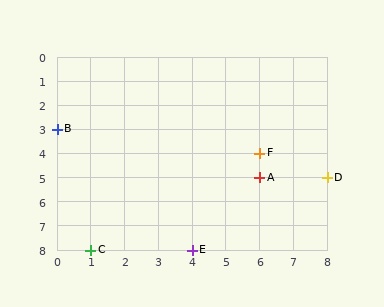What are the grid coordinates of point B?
Point B is at grid coordinates (0, 3).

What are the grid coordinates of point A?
Point A is at grid coordinates (6, 5).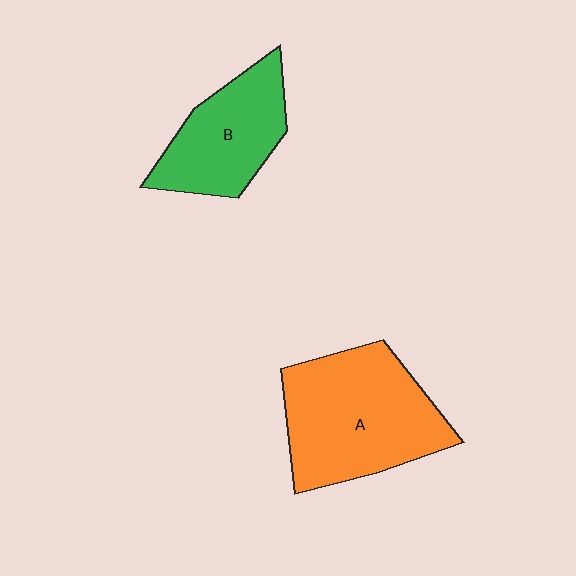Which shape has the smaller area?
Shape B (green).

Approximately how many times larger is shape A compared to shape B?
Approximately 1.5 times.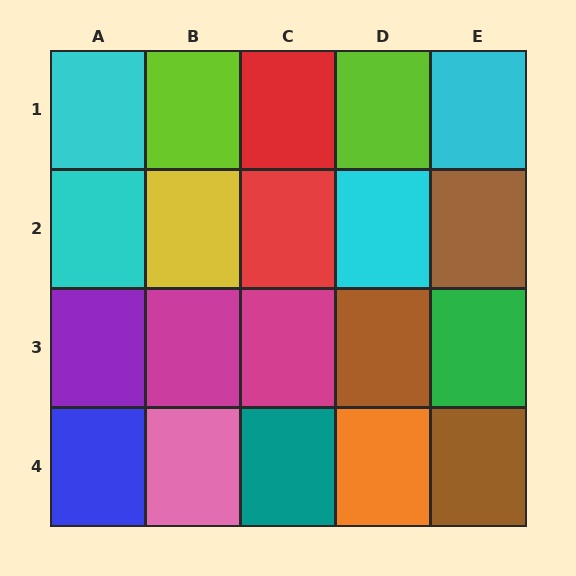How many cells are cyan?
4 cells are cyan.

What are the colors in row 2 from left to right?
Cyan, yellow, red, cyan, brown.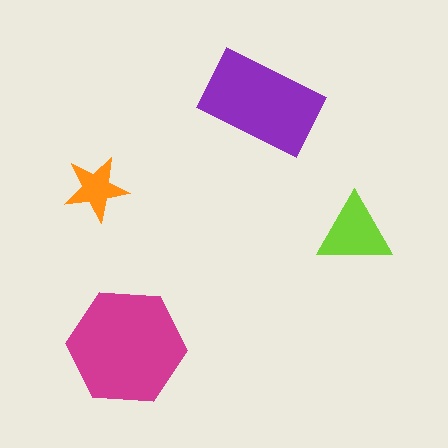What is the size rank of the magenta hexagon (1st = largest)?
1st.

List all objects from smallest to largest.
The orange star, the lime triangle, the purple rectangle, the magenta hexagon.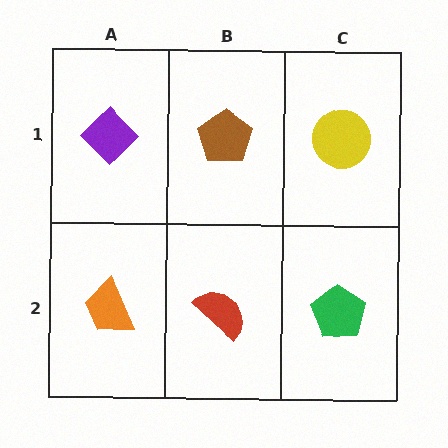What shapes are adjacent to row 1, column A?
An orange trapezoid (row 2, column A), a brown pentagon (row 1, column B).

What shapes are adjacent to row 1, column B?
A red semicircle (row 2, column B), a purple diamond (row 1, column A), a yellow circle (row 1, column C).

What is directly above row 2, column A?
A purple diamond.